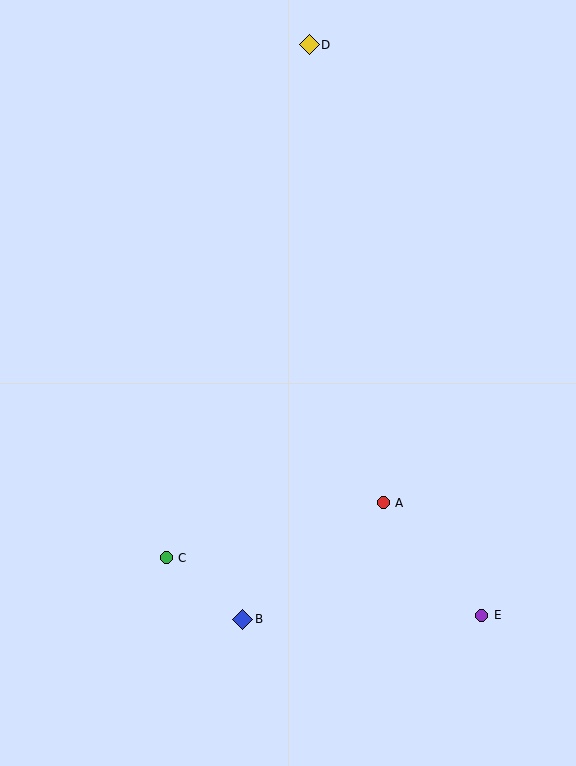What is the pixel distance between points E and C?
The distance between E and C is 321 pixels.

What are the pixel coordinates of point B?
Point B is at (243, 619).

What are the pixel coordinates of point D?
Point D is at (309, 45).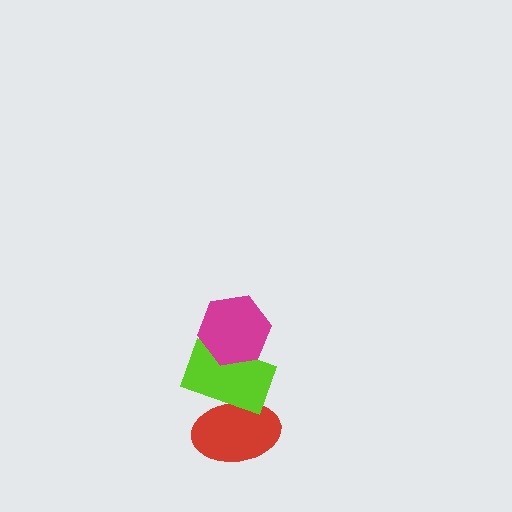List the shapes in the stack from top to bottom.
From top to bottom: the magenta hexagon, the lime rectangle, the red ellipse.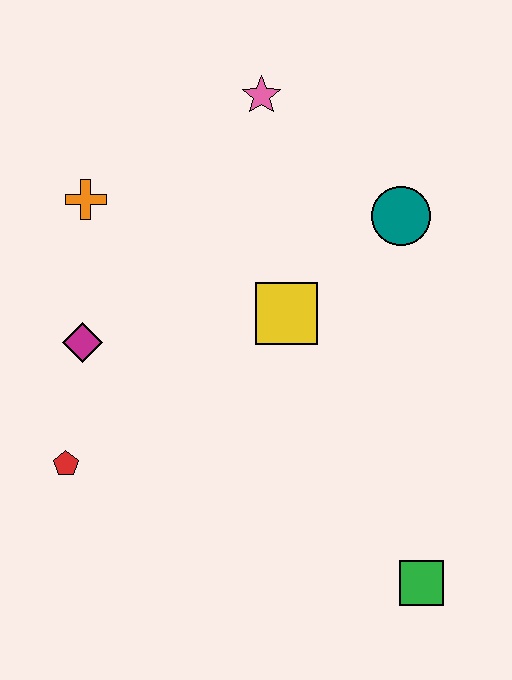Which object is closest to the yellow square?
The teal circle is closest to the yellow square.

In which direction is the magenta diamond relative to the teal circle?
The magenta diamond is to the left of the teal circle.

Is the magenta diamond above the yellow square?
No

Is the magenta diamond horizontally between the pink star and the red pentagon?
Yes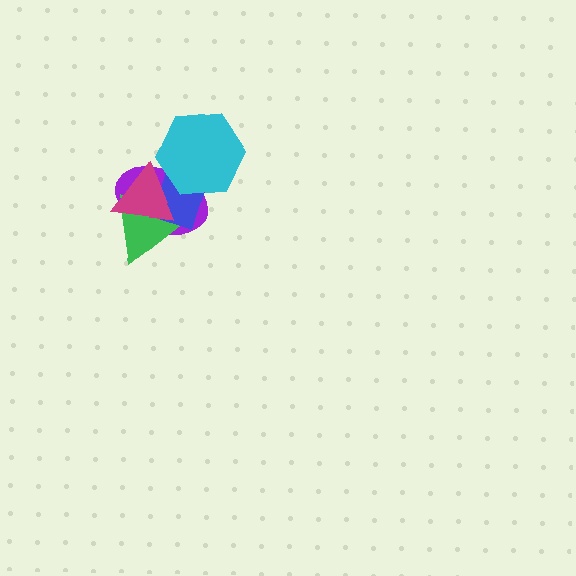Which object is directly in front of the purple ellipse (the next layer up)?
The green triangle is directly in front of the purple ellipse.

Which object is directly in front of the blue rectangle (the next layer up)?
The magenta triangle is directly in front of the blue rectangle.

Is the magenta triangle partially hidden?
Yes, it is partially covered by another shape.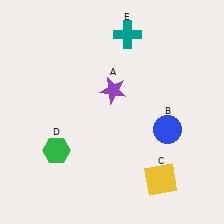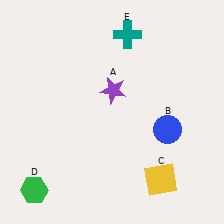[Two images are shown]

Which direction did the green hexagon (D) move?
The green hexagon (D) moved down.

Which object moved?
The green hexagon (D) moved down.